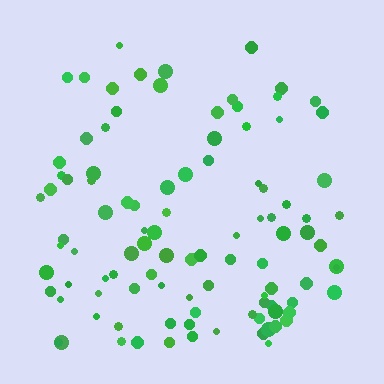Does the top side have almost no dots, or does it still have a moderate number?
Still a moderate number, just noticeably fewer than the bottom.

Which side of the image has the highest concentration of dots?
The bottom.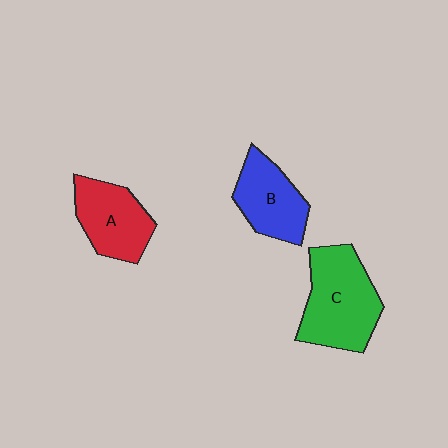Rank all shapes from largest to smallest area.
From largest to smallest: C (green), A (red), B (blue).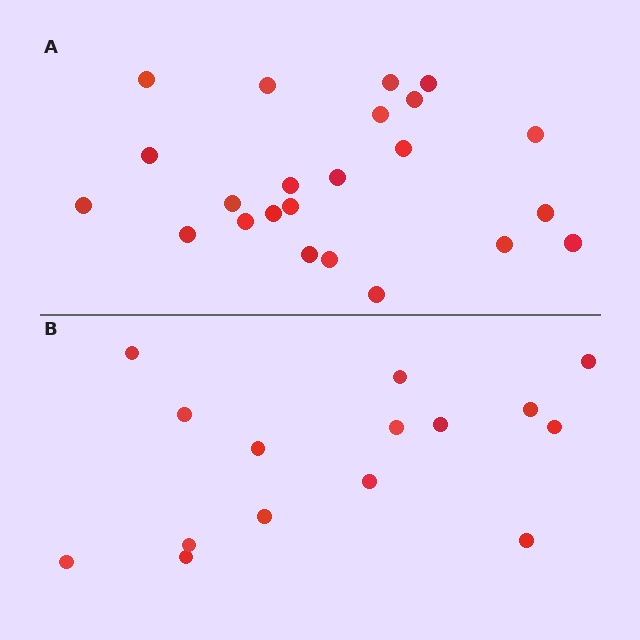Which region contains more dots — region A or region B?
Region A (the top region) has more dots.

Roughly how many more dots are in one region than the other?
Region A has roughly 8 or so more dots than region B.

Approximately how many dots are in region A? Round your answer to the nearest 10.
About 20 dots. (The exact count is 23, which rounds to 20.)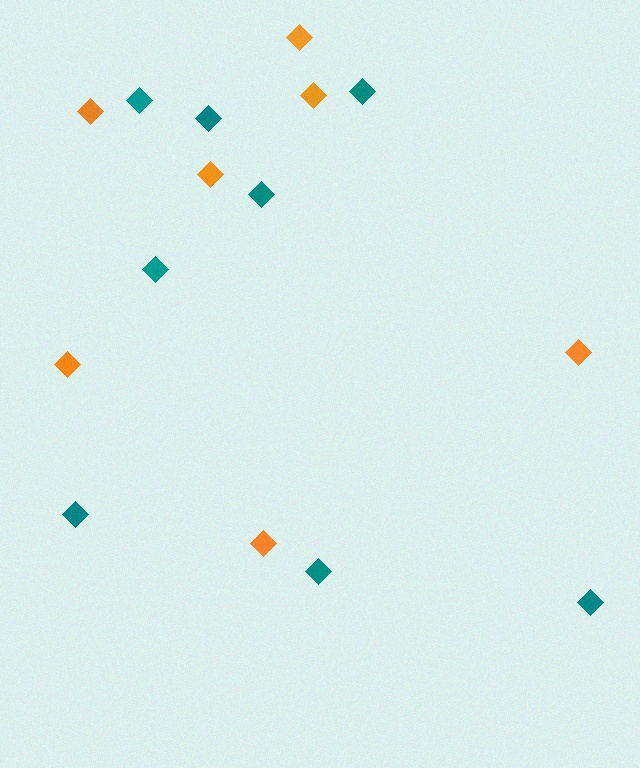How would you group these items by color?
There are 2 groups: one group of orange diamonds (7) and one group of teal diamonds (8).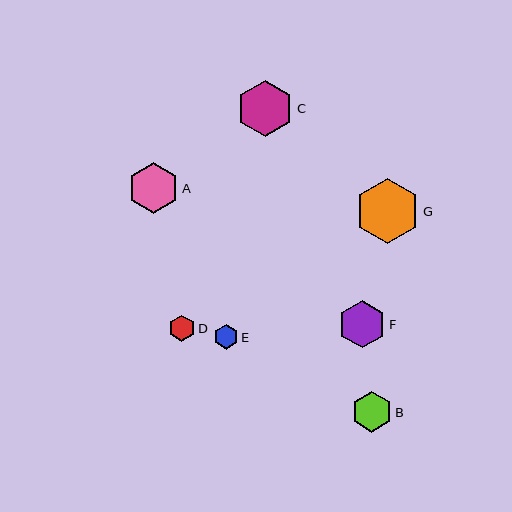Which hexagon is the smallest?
Hexagon E is the smallest with a size of approximately 25 pixels.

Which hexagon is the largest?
Hexagon G is the largest with a size of approximately 65 pixels.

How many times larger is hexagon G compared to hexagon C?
Hexagon G is approximately 1.2 times the size of hexagon C.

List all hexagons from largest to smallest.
From largest to smallest: G, C, A, F, B, D, E.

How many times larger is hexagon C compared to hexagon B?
Hexagon C is approximately 1.4 times the size of hexagon B.